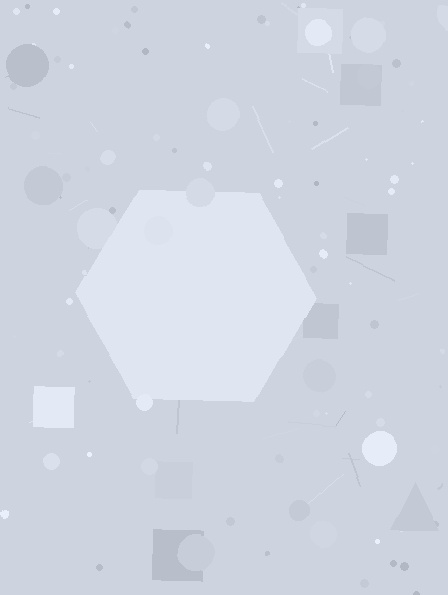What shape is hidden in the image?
A hexagon is hidden in the image.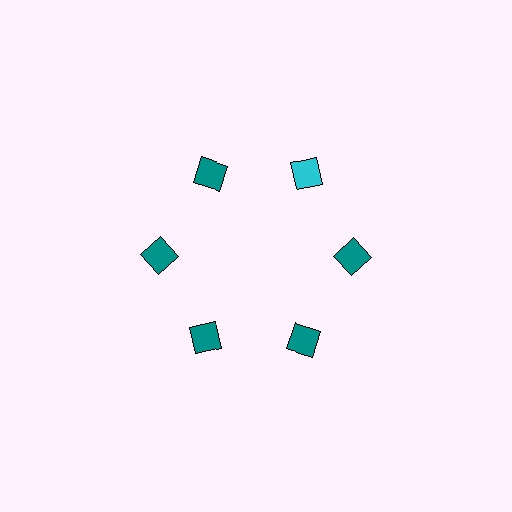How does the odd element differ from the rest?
It has a different color: cyan instead of teal.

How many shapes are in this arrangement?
There are 6 shapes arranged in a ring pattern.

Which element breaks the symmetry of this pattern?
The cyan diamond at roughly the 1 o'clock position breaks the symmetry. All other shapes are teal diamonds.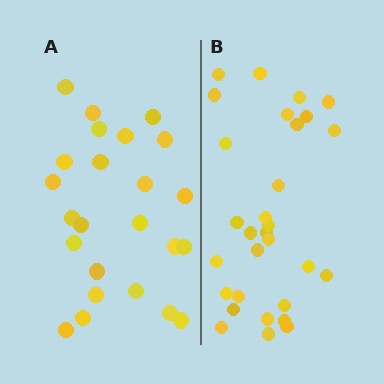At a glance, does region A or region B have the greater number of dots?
Region B (the right region) has more dots.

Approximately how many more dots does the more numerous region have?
Region B has about 6 more dots than region A.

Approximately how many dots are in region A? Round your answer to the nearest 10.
About 20 dots. (The exact count is 24, which rounds to 20.)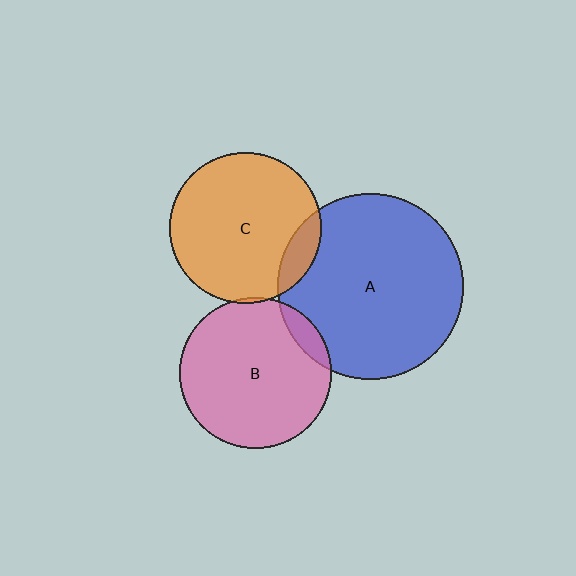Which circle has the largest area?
Circle A (blue).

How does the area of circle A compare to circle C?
Approximately 1.5 times.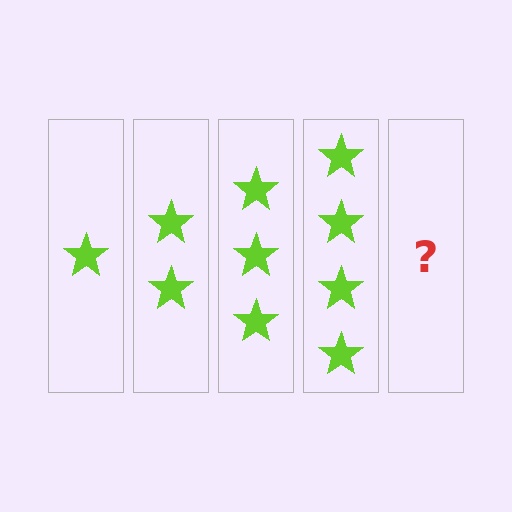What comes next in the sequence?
The next element should be 5 stars.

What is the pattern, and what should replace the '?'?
The pattern is that each step adds one more star. The '?' should be 5 stars.